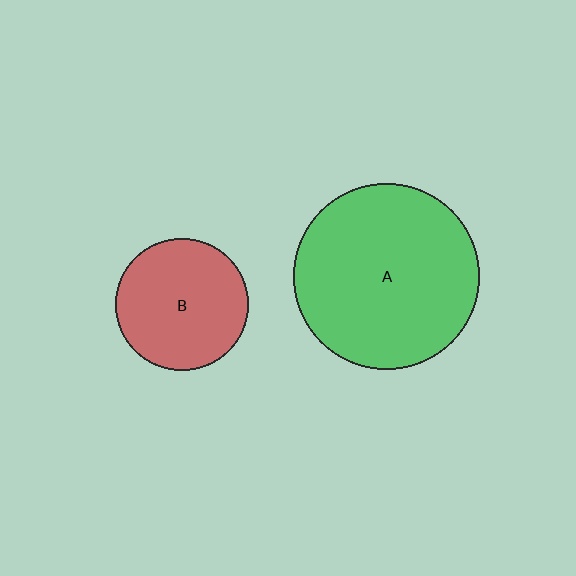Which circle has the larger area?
Circle A (green).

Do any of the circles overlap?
No, none of the circles overlap.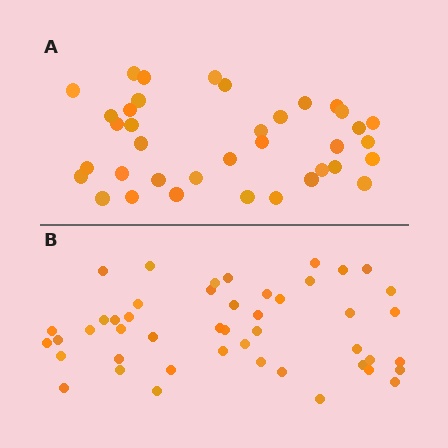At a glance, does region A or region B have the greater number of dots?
Region B (the bottom region) has more dots.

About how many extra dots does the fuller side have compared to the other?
Region B has roughly 10 or so more dots than region A.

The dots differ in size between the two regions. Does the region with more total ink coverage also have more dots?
No. Region A has more total ink coverage because its dots are larger, but region B actually contains more individual dots. Total area can be misleading — the number of items is what matters here.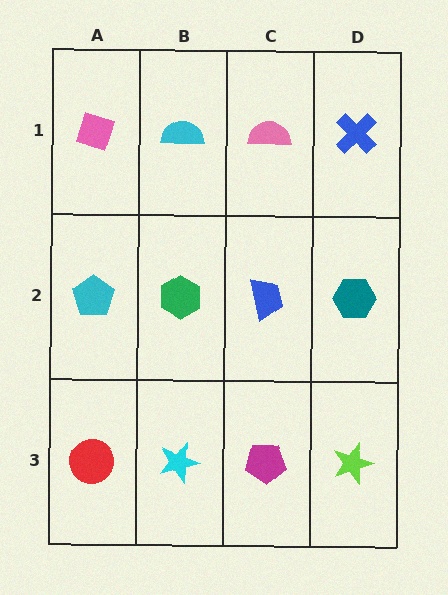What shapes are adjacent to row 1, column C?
A blue trapezoid (row 2, column C), a cyan semicircle (row 1, column B), a blue cross (row 1, column D).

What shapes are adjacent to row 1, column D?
A teal hexagon (row 2, column D), a pink semicircle (row 1, column C).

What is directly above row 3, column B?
A green hexagon.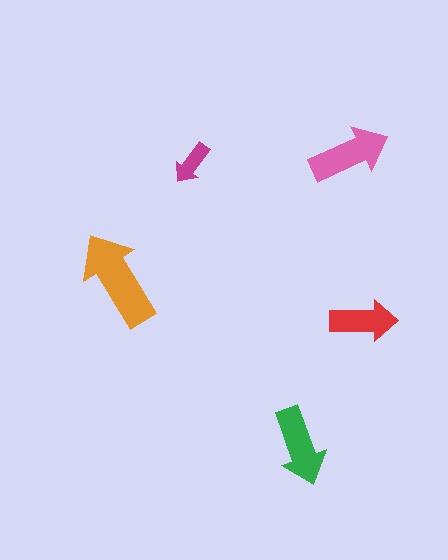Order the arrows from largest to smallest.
the orange one, the pink one, the green one, the red one, the magenta one.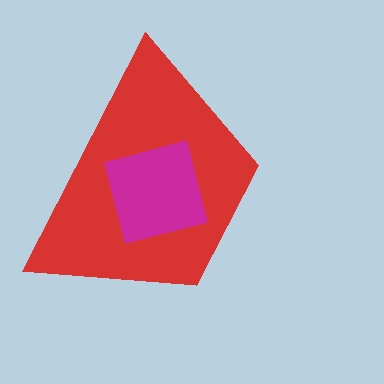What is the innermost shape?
The magenta square.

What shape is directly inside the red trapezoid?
The magenta square.